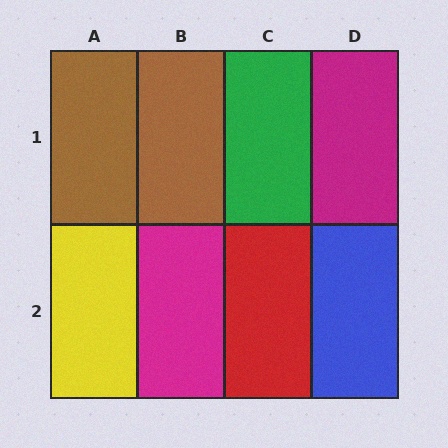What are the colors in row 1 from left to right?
Brown, brown, green, magenta.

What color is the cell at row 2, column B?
Magenta.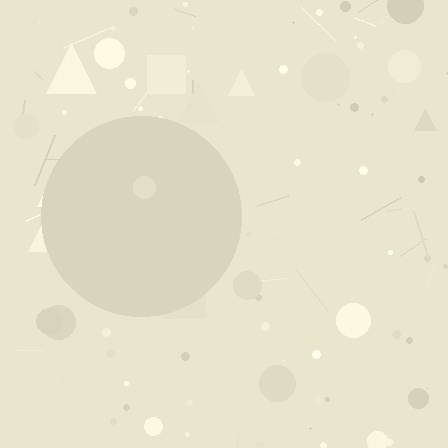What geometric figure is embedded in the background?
A circle is embedded in the background.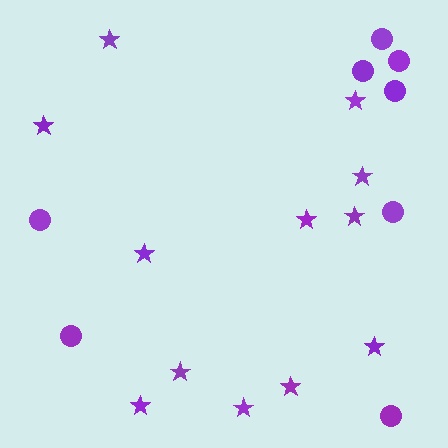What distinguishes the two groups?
There are 2 groups: one group of stars (12) and one group of circles (8).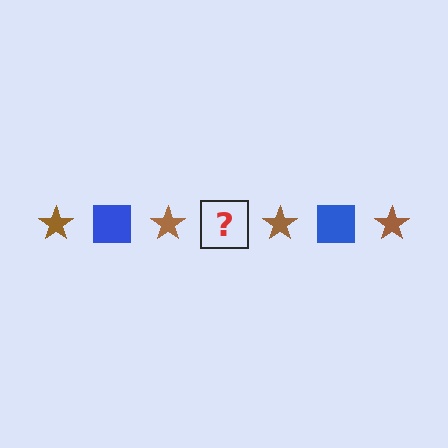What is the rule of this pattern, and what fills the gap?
The rule is that the pattern alternates between brown star and blue square. The gap should be filled with a blue square.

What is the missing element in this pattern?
The missing element is a blue square.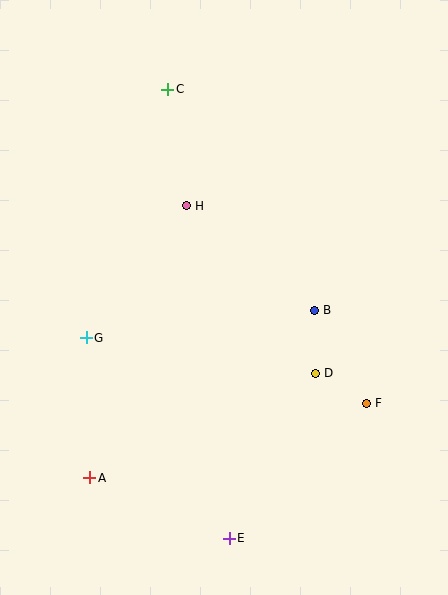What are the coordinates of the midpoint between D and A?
The midpoint between D and A is at (203, 425).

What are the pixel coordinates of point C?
Point C is at (168, 89).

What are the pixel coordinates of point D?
Point D is at (316, 373).